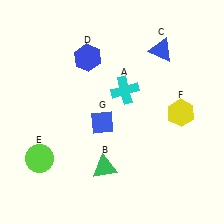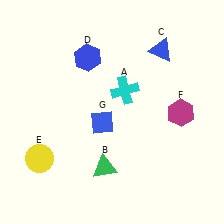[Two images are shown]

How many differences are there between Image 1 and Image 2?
There are 2 differences between the two images.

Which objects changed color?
E changed from lime to yellow. F changed from yellow to magenta.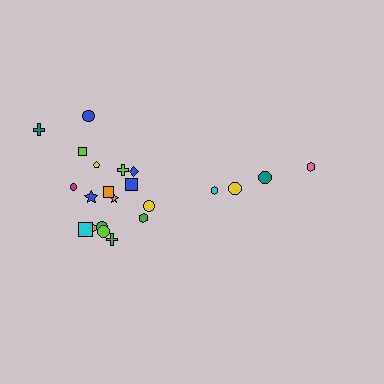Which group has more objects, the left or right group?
The left group.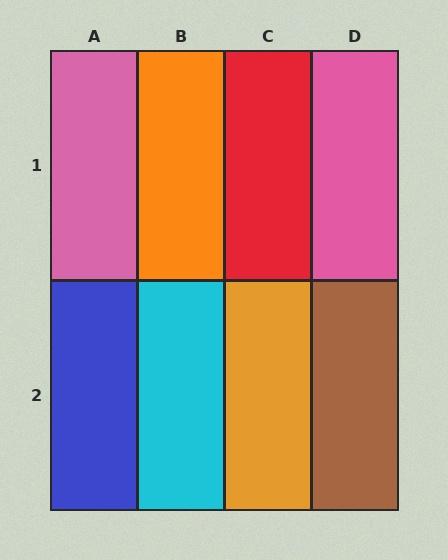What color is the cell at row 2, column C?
Orange.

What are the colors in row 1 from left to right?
Pink, orange, red, pink.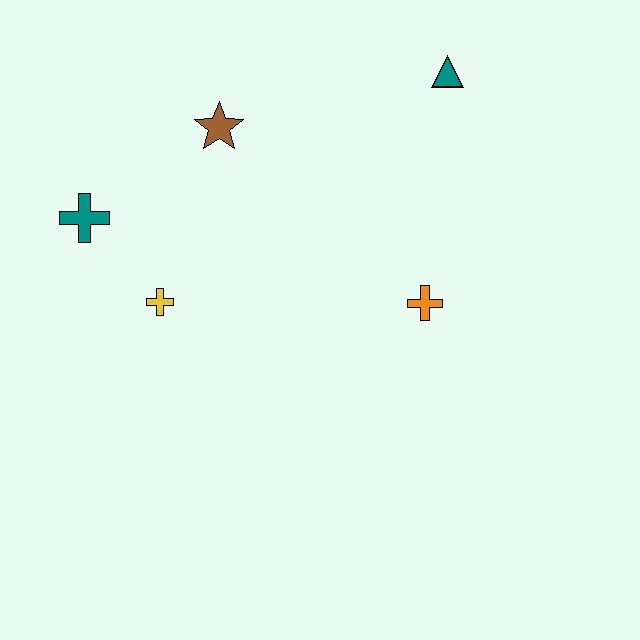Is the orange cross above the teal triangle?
No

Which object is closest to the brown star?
The teal cross is closest to the brown star.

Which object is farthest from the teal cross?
The teal triangle is farthest from the teal cross.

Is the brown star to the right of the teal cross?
Yes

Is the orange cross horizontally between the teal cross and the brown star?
No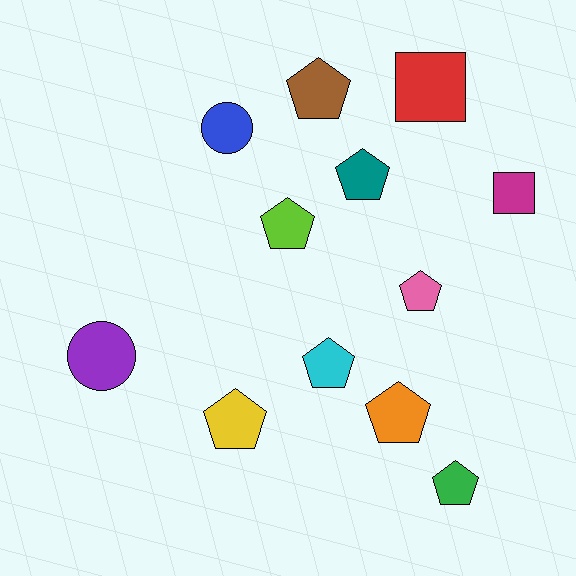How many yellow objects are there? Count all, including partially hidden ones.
There is 1 yellow object.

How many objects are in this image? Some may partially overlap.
There are 12 objects.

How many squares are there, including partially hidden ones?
There are 2 squares.